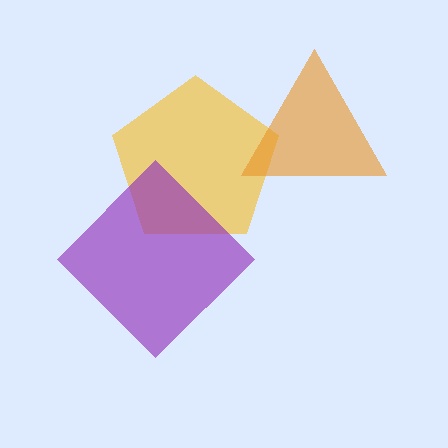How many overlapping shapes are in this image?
There are 3 overlapping shapes in the image.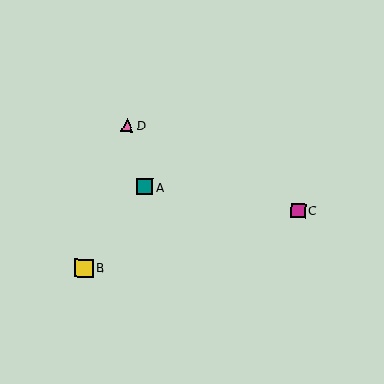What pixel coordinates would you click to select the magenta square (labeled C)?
Click at (299, 211) to select the magenta square C.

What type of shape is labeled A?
Shape A is a teal square.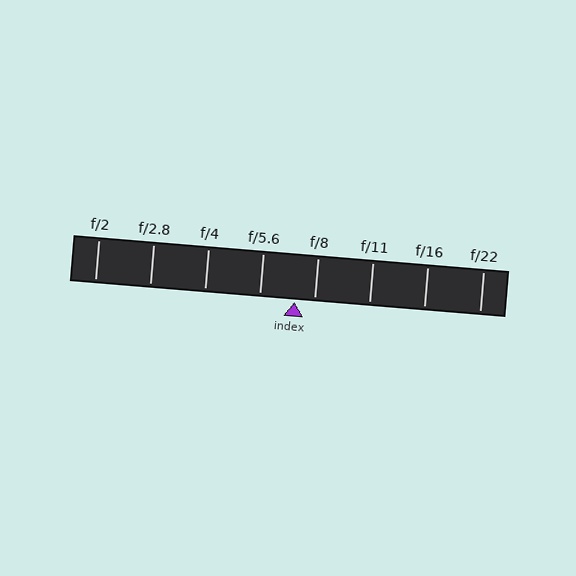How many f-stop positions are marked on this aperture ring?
There are 8 f-stop positions marked.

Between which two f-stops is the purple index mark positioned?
The index mark is between f/5.6 and f/8.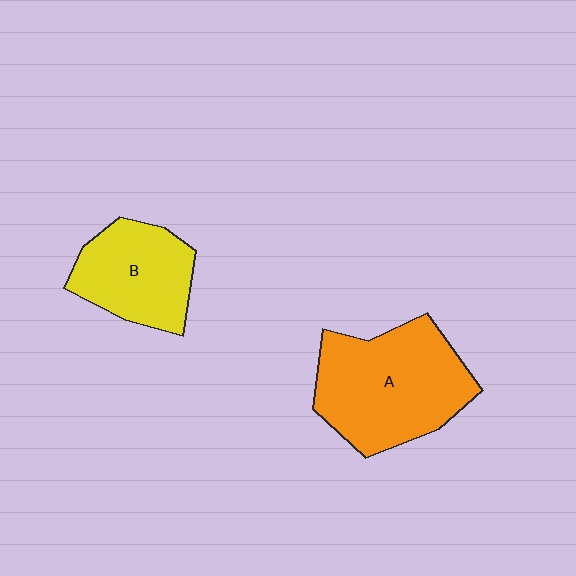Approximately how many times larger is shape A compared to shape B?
Approximately 1.5 times.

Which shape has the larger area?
Shape A (orange).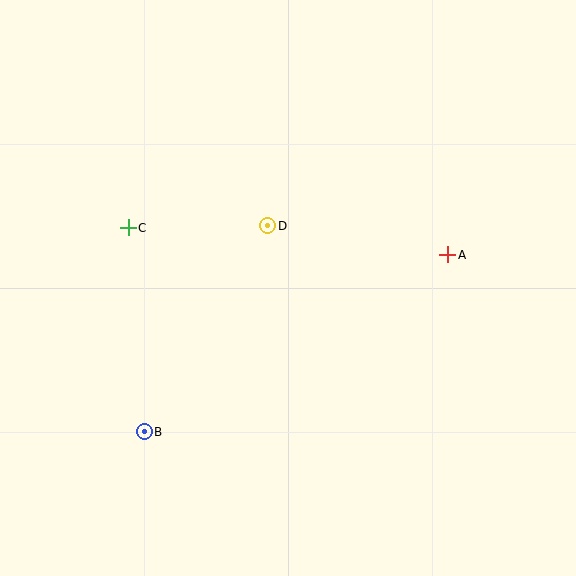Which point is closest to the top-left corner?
Point C is closest to the top-left corner.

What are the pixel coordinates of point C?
Point C is at (128, 228).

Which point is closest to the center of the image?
Point D at (268, 226) is closest to the center.